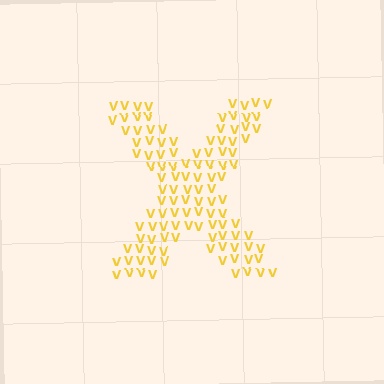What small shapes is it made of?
It is made of small letter V's.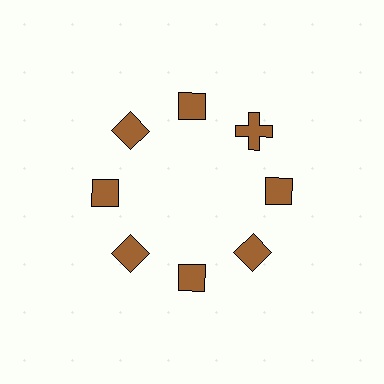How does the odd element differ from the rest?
It has a different shape: cross instead of diamond.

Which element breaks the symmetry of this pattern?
The brown cross at roughly the 2 o'clock position breaks the symmetry. All other shapes are brown diamonds.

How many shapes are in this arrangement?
There are 8 shapes arranged in a ring pattern.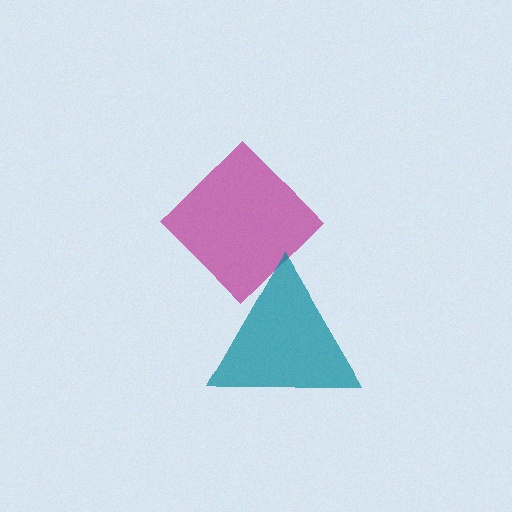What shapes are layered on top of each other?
The layered shapes are: a magenta diamond, a teal triangle.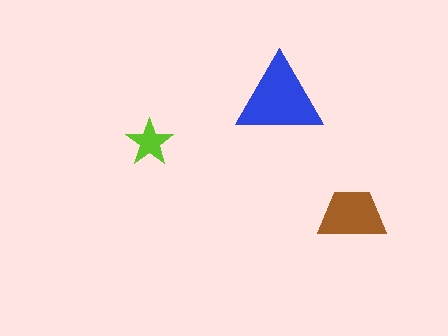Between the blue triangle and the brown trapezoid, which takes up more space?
The blue triangle.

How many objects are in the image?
There are 3 objects in the image.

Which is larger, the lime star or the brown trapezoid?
The brown trapezoid.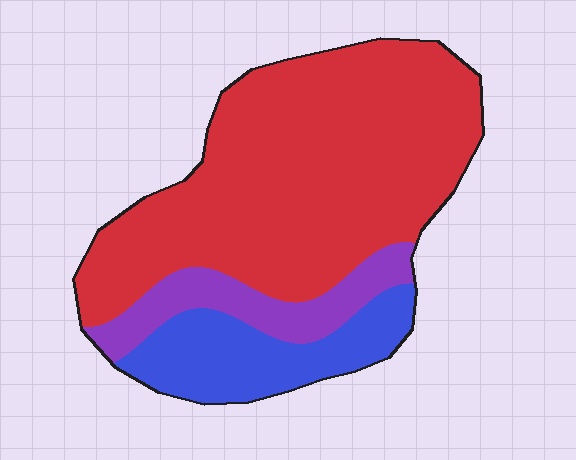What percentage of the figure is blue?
Blue covers 19% of the figure.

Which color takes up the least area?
Purple, at roughly 15%.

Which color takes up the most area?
Red, at roughly 70%.